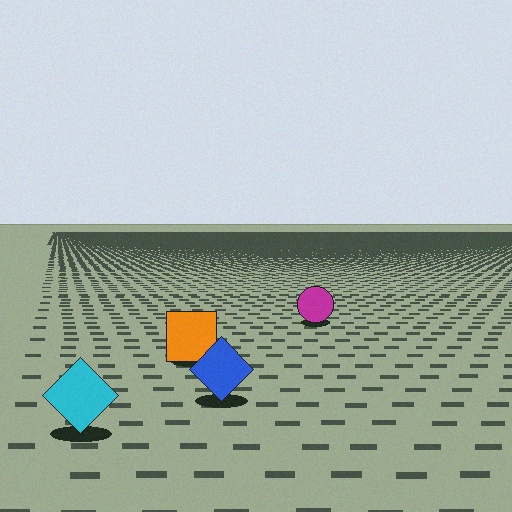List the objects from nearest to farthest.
From nearest to farthest: the cyan diamond, the blue diamond, the orange square, the magenta circle.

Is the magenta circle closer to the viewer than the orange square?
No. The orange square is closer — you can tell from the texture gradient: the ground texture is coarser near it.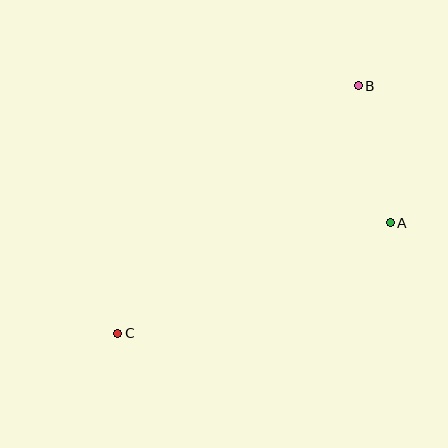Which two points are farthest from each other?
Points B and C are farthest from each other.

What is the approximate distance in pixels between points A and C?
The distance between A and C is approximately 294 pixels.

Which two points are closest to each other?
Points A and B are closest to each other.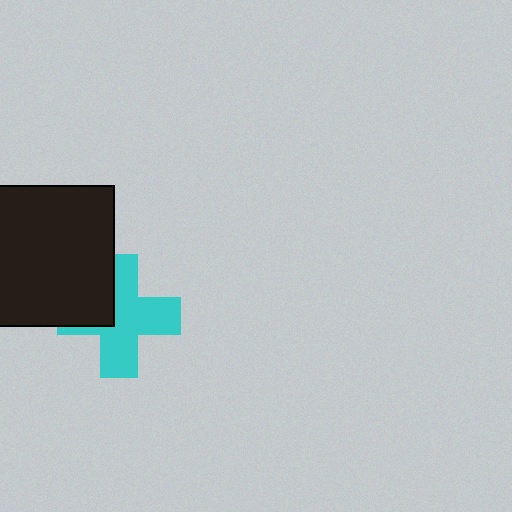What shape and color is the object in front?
The object in front is a black rectangle.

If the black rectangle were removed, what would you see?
You would see the complete cyan cross.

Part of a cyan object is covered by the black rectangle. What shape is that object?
It is a cross.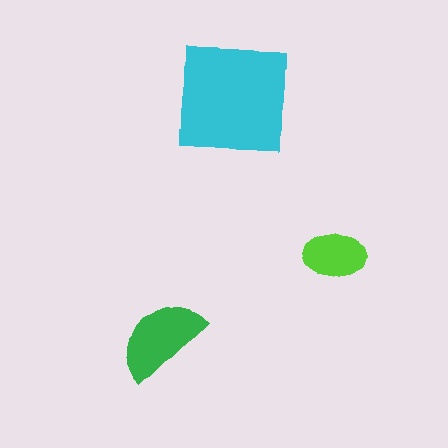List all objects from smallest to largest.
The lime ellipse, the green semicircle, the cyan square.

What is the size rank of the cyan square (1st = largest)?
1st.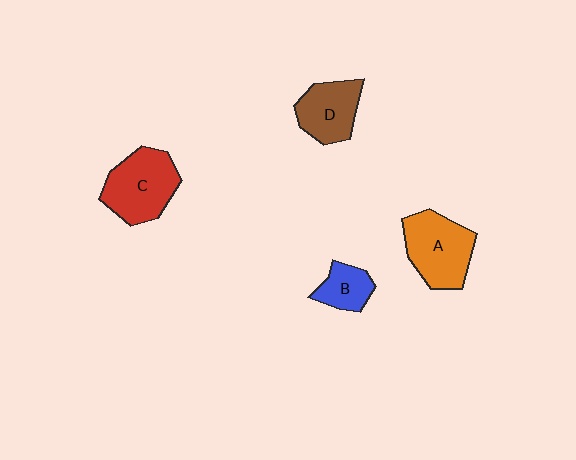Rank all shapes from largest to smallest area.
From largest to smallest: C (red), A (orange), D (brown), B (blue).